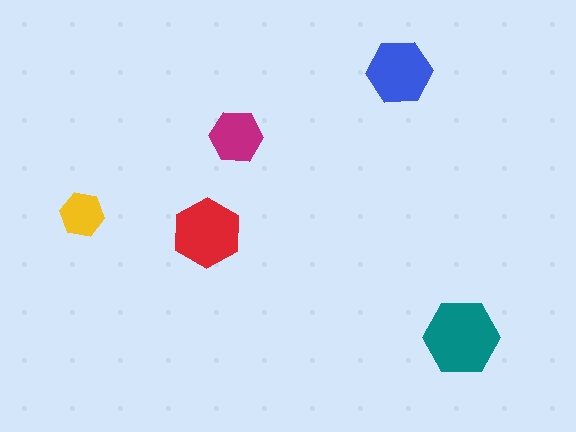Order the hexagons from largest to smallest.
the teal one, the red one, the blue one, the magenta one, the yellow one.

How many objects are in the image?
There are 5 objects in the image.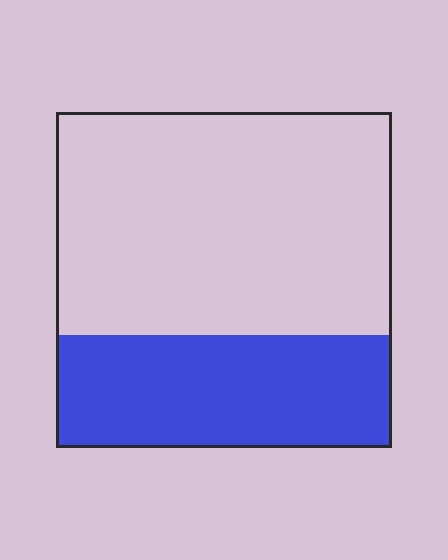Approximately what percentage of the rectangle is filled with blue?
Approximately 35%.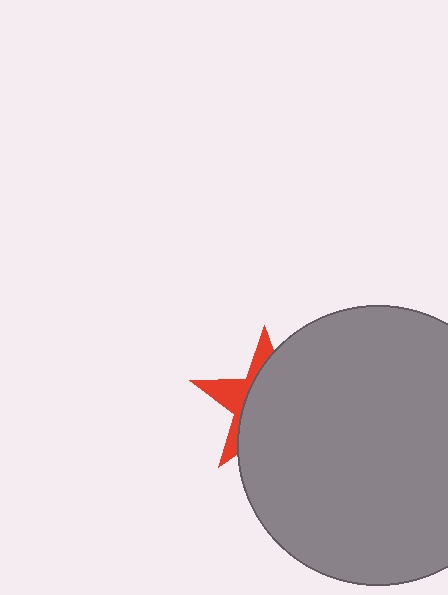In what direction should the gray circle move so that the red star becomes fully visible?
The gray circle should move right. That is the shortest direction to clear the overlap and leave the red star fully visible.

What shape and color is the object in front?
The object in front is a gray circle.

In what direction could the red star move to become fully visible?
The red star could move left. That would shift it out from behind the gray circle entirely.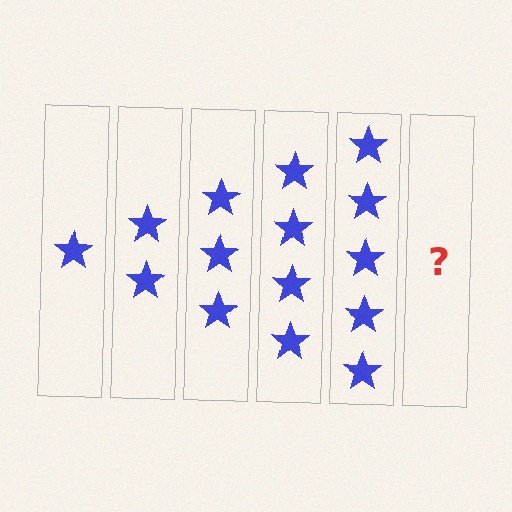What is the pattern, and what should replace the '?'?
The pattern is that each step adds one more star. The '?' should be 6 stars.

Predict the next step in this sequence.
The next step is 6 stars.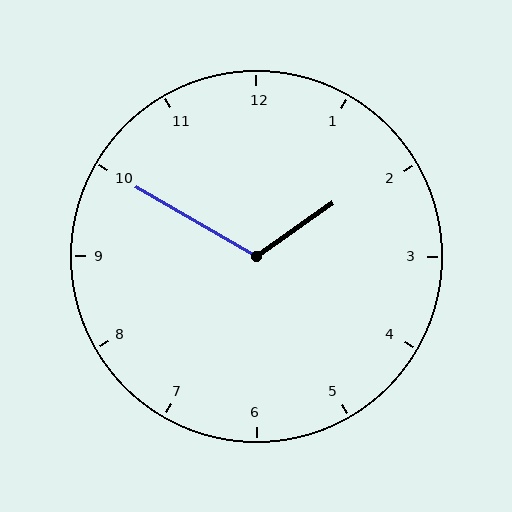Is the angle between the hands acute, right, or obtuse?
It is obtuse.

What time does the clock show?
1:50.